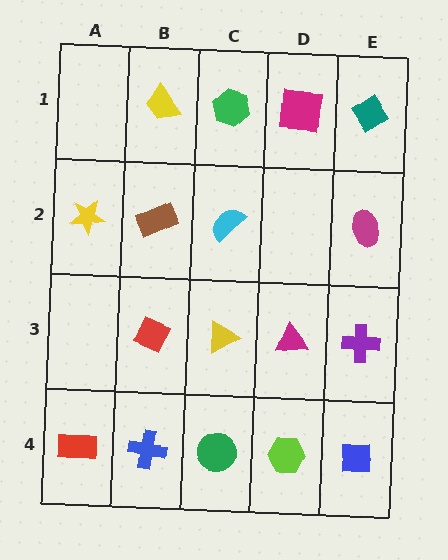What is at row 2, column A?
A yellow star.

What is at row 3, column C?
A yellow triangle.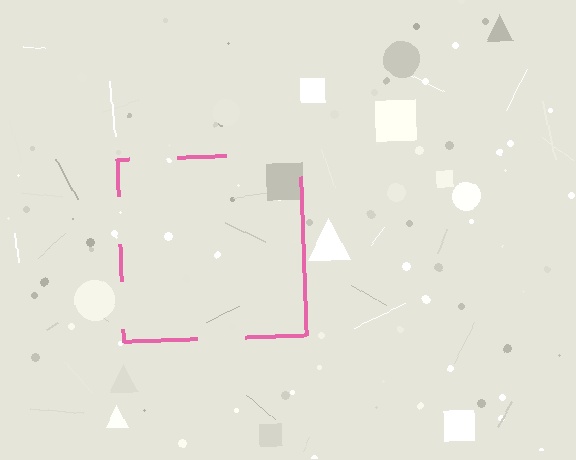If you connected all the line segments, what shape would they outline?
They would outline a square.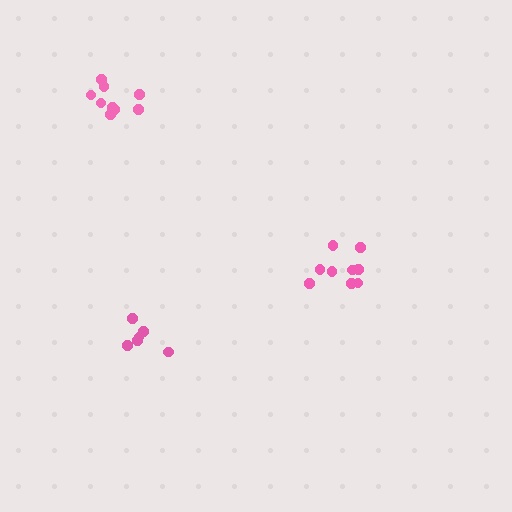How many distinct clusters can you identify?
There are 3 distinct clusters.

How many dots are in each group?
Group 1: 6 dots, Group 2: 9 dots, Group 3: 9 dots (24 total).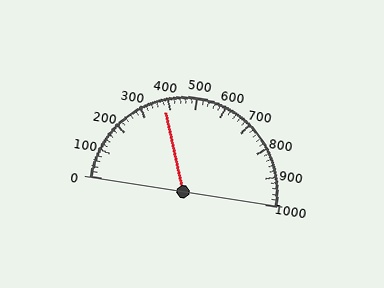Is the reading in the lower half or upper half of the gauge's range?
The reading is in the lower half of the range (0 to 1000).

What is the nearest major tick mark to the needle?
The nearest major tick mark is 400.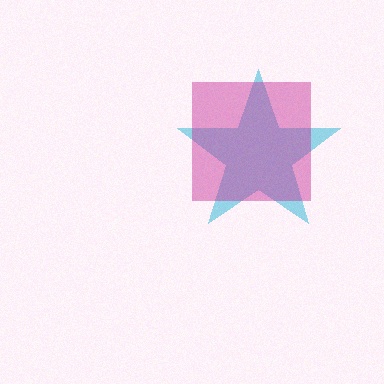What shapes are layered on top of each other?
The layered shapes are: a cyan star, a magenta square.